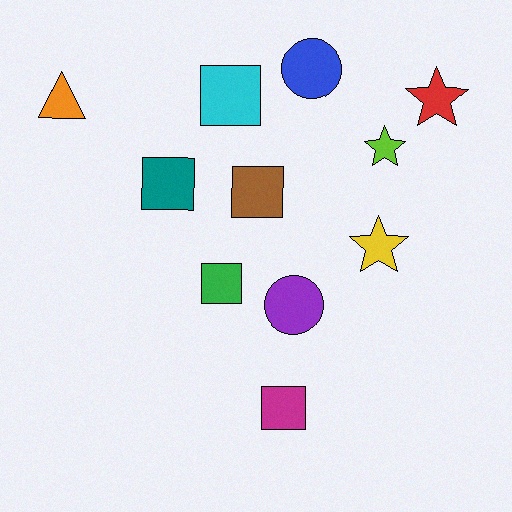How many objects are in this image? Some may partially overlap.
There are 11 objects.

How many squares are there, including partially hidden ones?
There are 5 squares.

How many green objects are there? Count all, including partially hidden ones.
There is 1 green object.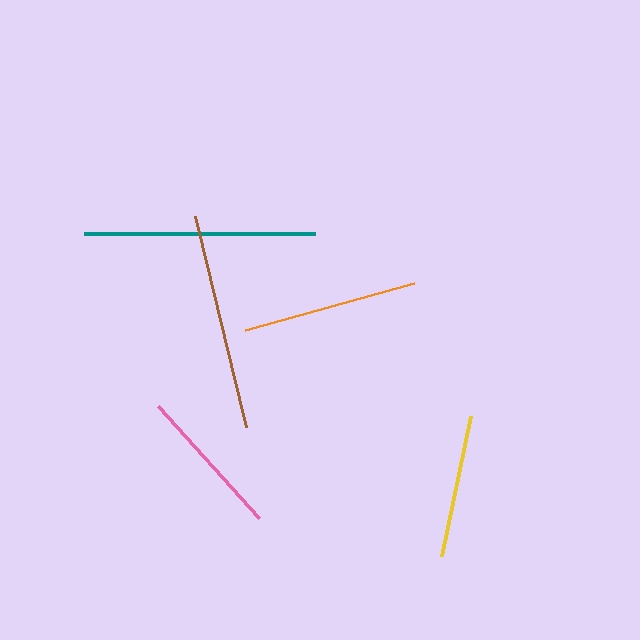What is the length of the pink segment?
The pink segment is approximately 151 pixels long.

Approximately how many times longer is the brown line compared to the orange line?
The brown line is approximately 1.2 times the length of the orange line.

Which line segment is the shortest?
The yellow line is the shortest at approximately 144 pixels.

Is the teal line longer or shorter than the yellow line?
The teal line is longer than the yellow line.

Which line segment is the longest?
The teal line is the longest at approximately 231 pixels.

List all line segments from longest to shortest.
From longest to shortest: teal, brown, orange, pink, yellow.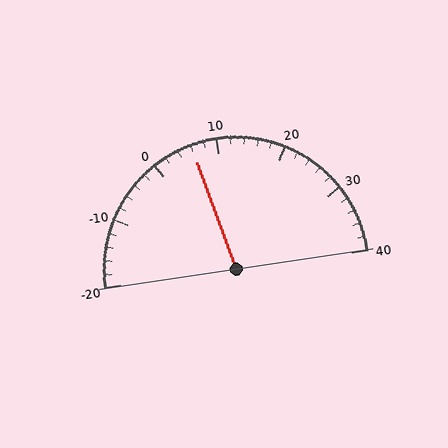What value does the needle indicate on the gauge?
The needle indicates approximately 6.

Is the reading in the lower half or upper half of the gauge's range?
The reading is in the lower half of the range (-20 to 40).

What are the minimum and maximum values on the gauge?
The gauge ranges from -20 to 40.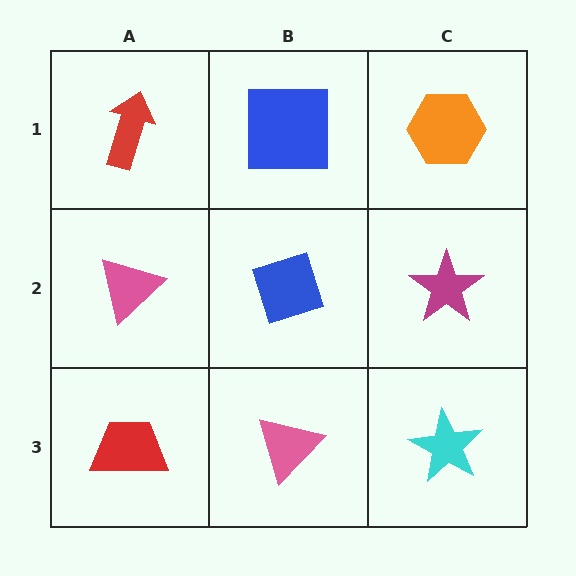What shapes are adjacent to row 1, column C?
A magenta star (row 2, column C), a blue square (row 1, column B).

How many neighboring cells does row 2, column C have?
3.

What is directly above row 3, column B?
A blue diamond.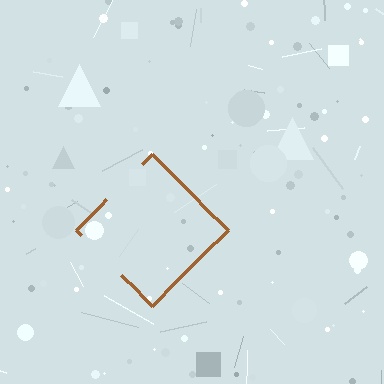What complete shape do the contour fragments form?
The contour fragments form a diamond.